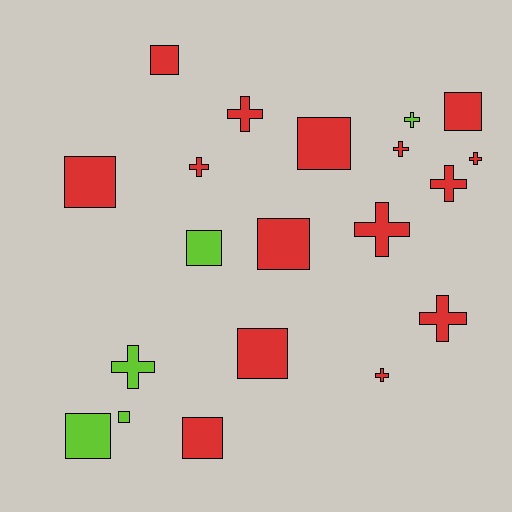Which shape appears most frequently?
Square, with 10 objects.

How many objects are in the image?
There are 20 objects.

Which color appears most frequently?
Red, with 15 objects.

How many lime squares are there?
There are 3 lime squares.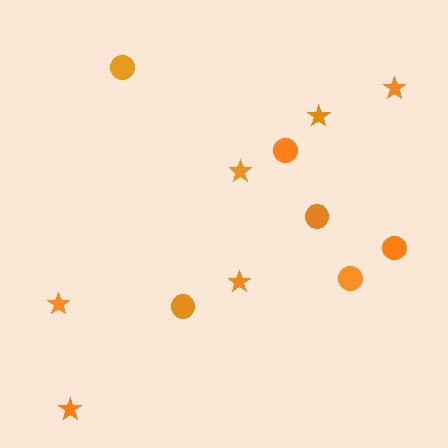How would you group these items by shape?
There are 2 groups: one group of circles (6) and one group of stars (6).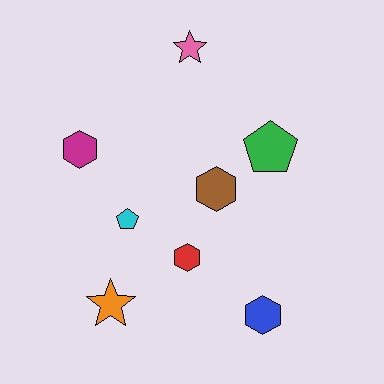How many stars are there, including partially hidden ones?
There are 2 stars.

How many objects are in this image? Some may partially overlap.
There are 8 objects.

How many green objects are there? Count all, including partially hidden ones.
There is 1 green object.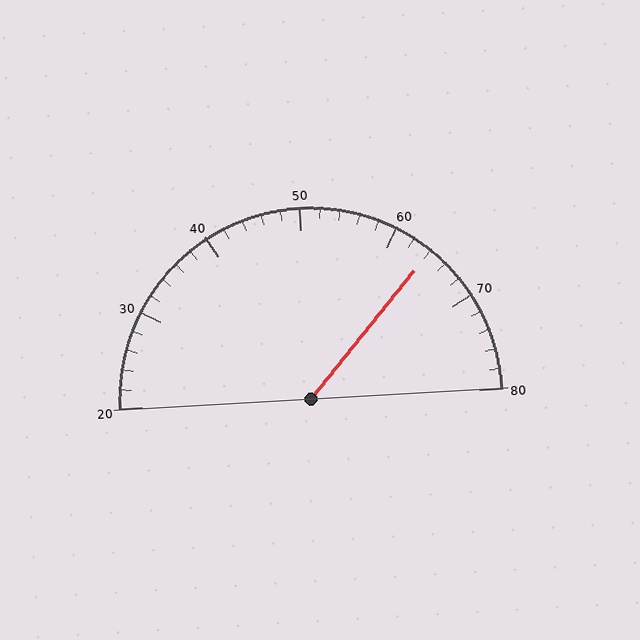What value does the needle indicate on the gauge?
The needle indicates approximately 64.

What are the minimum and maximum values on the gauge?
The gauge ranges from 20 to 80.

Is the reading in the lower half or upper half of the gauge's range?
The reading is in the upper half of the range (20 to 80).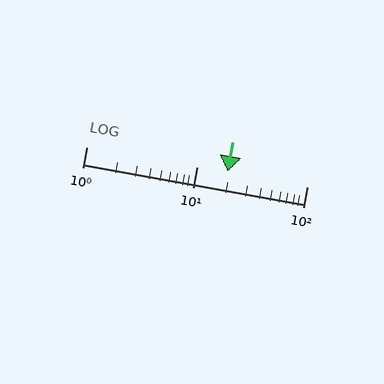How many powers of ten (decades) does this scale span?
The scale spans 2 decades, from 1 to 100.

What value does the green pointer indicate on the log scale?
The pointer indicates approximately 19.